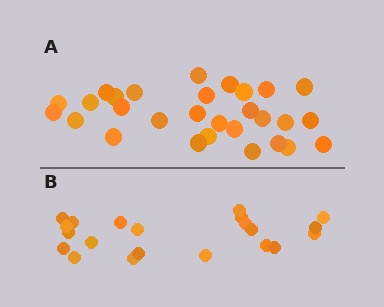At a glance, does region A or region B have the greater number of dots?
Region A (the top region) has more dots.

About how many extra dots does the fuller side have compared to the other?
Region A has roughly 8 or so more dots than region B.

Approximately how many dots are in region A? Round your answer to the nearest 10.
About 30 dots. (The exact count is 29, which rounds to 30.)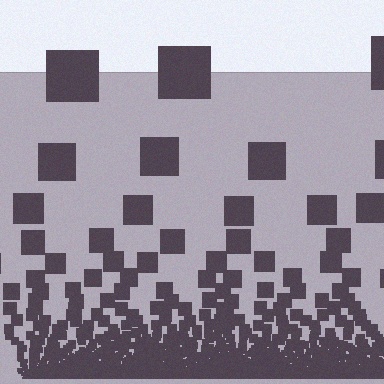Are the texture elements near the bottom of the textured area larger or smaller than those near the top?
Smaller. The gradient is inverted — elements near the bottom are smaller and denser.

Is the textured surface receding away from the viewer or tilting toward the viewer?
The surface appears to tilt toward the viewer. Texture elements get larger and sparser toward the top.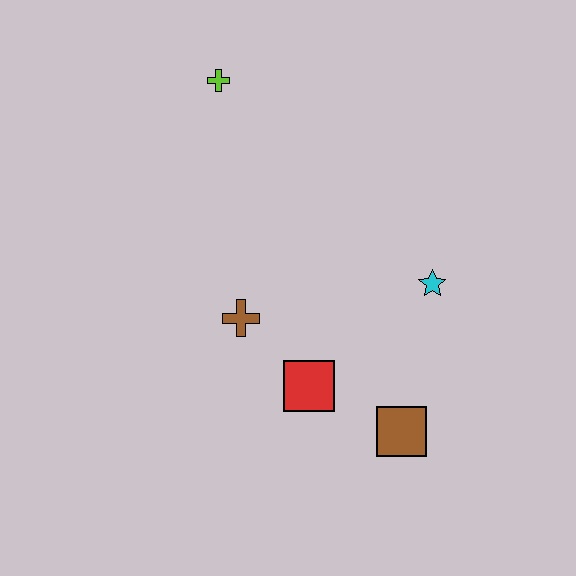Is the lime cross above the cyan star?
Yes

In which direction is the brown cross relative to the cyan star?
The brown cross is to the left of the cyan star.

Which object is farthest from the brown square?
The lime cross is farthest from the brown square.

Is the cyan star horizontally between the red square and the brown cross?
No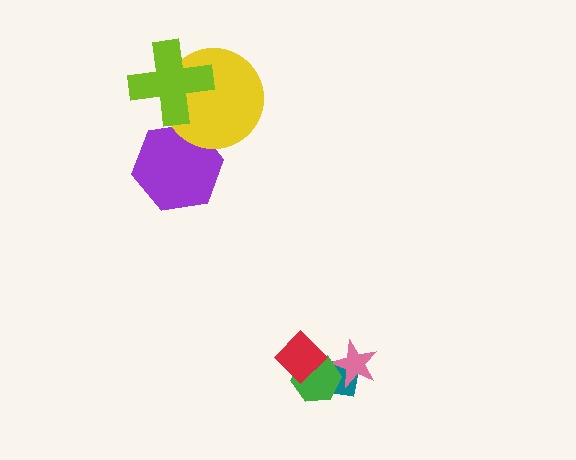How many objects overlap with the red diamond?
2 objects overlap with the red diamond.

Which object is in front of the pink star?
The green hexagon is in front of the pink star.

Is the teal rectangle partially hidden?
Yes, it is partially covered by another shape.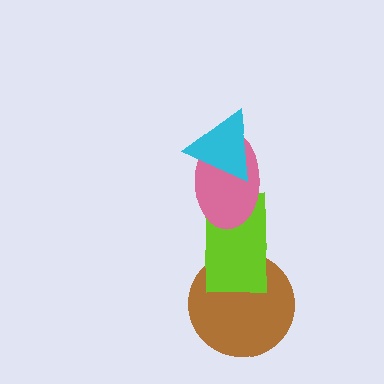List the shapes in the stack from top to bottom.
From top to bottom: the cyan triangle, the pink ellipse, the lime rectangle, the brown circle.